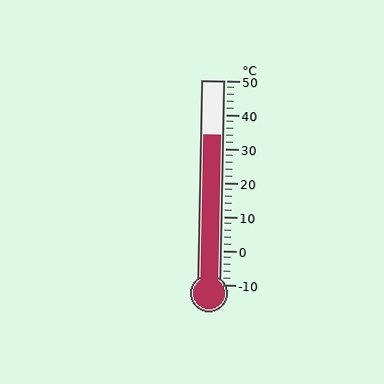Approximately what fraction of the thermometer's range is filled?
The thermometer is filled to approximately 75% of its range.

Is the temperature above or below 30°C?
The temperature is above 30°C.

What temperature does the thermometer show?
The thermometer shows approximately 34°C.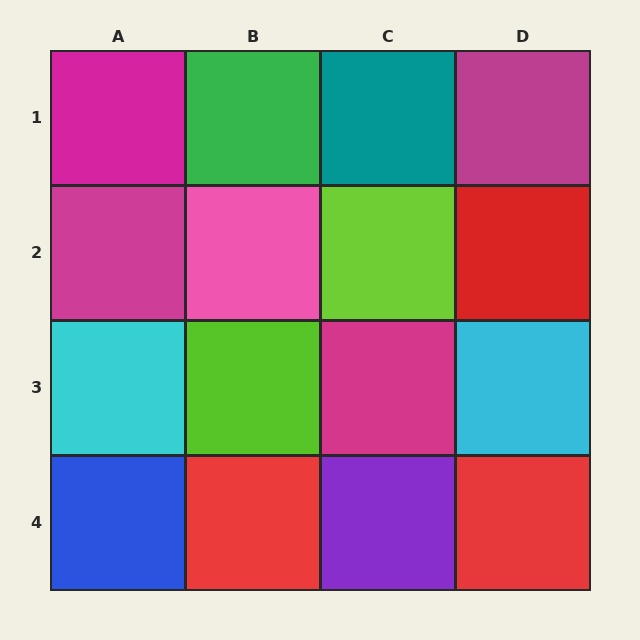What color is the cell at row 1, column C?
Teal.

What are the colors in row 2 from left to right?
Magenta, pink, lime, red.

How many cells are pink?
1 cell is pink.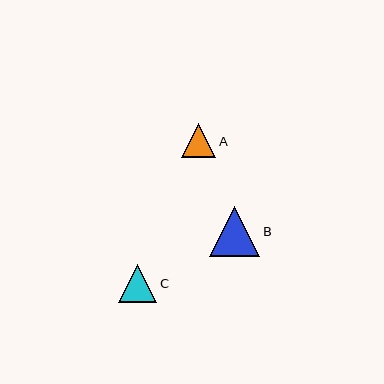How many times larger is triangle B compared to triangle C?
Triangle B is approximately 1.3 times the size of triangle C.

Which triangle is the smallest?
Triangle A is the smallest with a size of approximately 34 pixels.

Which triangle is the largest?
Triangle B is the largest with a size of approximately 50 pixels.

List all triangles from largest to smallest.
From largest to smallest: B, C, A.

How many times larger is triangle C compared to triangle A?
Triangle C is approximately 1.1 times the size of triangle A.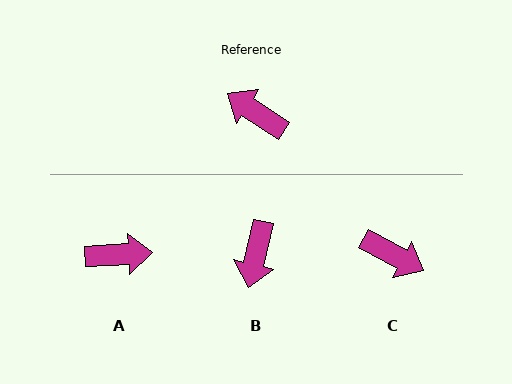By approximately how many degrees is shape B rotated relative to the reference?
Approximately 110 degrees counter-clockwise.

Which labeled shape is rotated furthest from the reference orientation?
C, about 175 degrees away.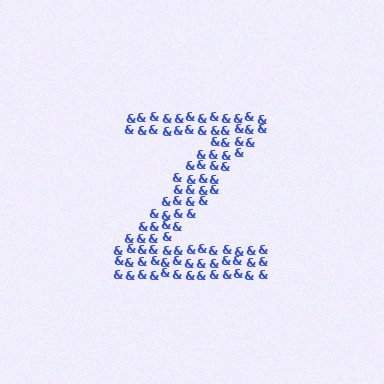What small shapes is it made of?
It is made of small ampersands.